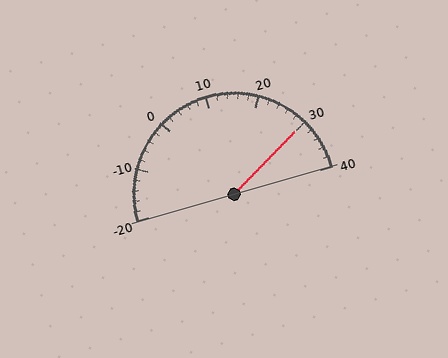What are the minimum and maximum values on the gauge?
The gauge ranges from -20 to 40.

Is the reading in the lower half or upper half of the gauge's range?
The reading is in the upper half of the range (-20 to 40).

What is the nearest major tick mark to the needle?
The nearest major tick mark is 30.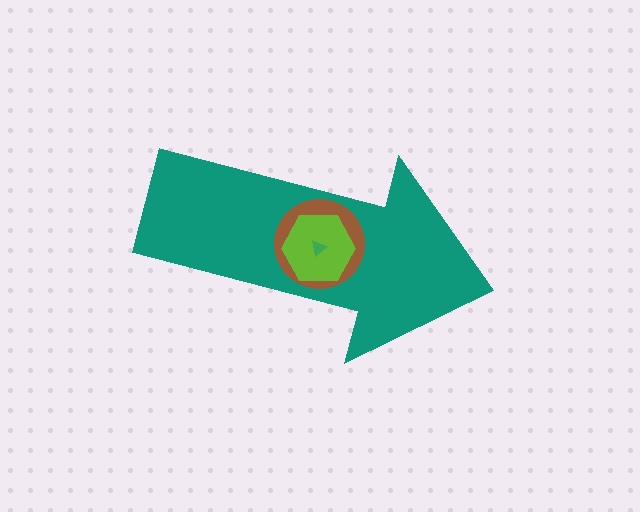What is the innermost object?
The green triangle.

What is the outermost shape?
The teal arrow.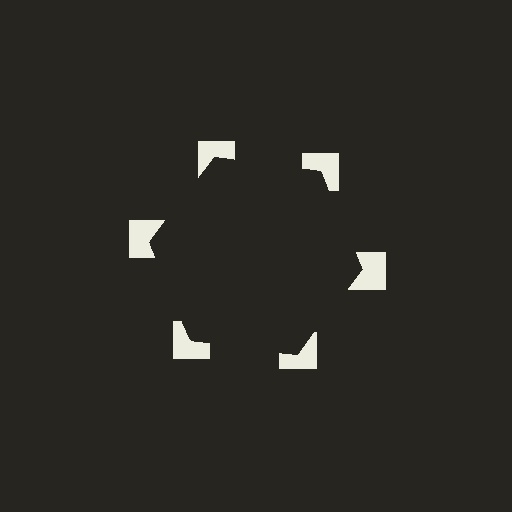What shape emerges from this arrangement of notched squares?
An illusory hexagon — its edges are inferred from the aligned wedge cuts in the notched squares, not physically drawn.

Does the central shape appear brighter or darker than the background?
It typically appears slightly darker than the background, even though no actual brightness change is drawn.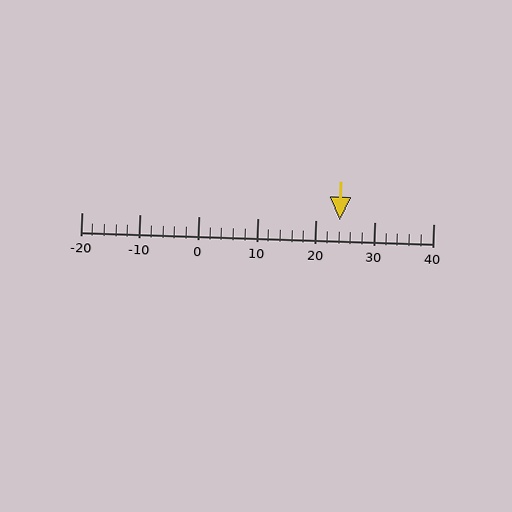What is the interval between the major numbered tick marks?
The major tick marks are spaced 10 units apart.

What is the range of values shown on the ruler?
The ruler shows values from -20 to 40.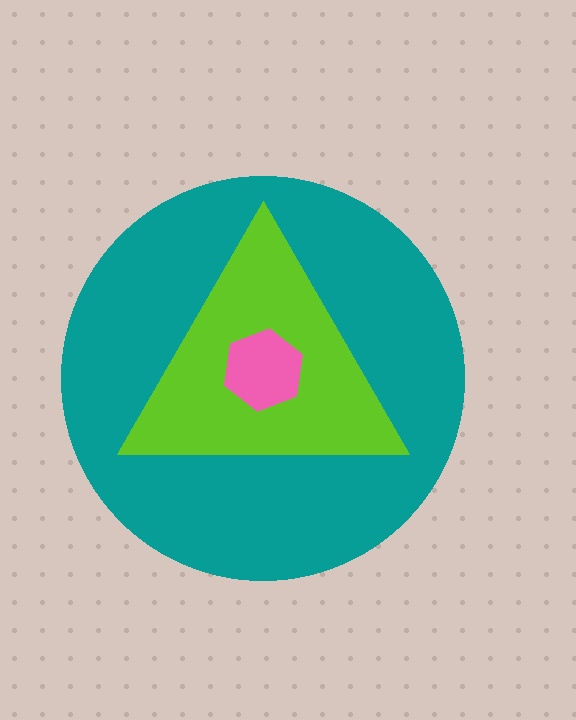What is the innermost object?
The pink hexagon.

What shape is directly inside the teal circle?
The lime triangle.